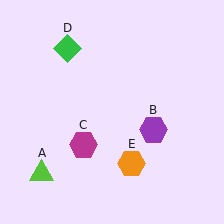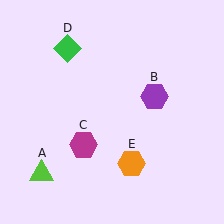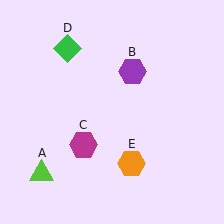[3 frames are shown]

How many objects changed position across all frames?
1 object changed position: purple hexagon (object B).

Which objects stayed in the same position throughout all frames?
Lime triangle (object A) and magenta hexagon (object C) and green diamond (object D) and orange hexagon (object E) remained stationary.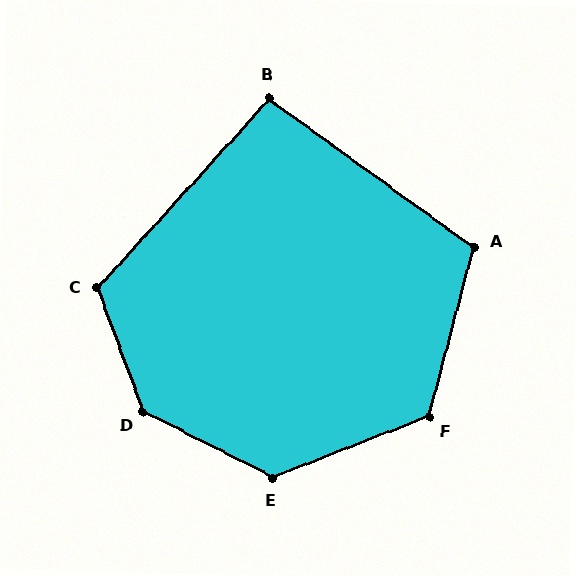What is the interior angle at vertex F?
Approximately 126 degrees (obtuse).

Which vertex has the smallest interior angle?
B, at approximately 96 degrees.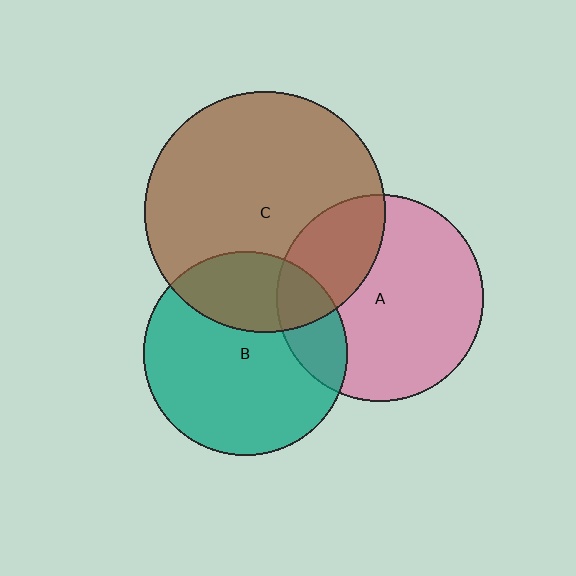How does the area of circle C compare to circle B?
Approximately 1.4 times.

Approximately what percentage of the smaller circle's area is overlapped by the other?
Approximately 20%.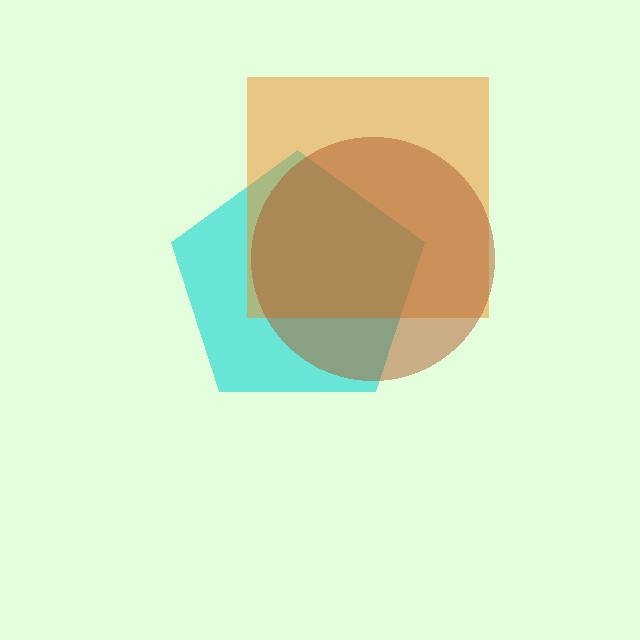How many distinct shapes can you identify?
There are 3 distinct shapes: a cyan pentagon, an orange square, a brown circle.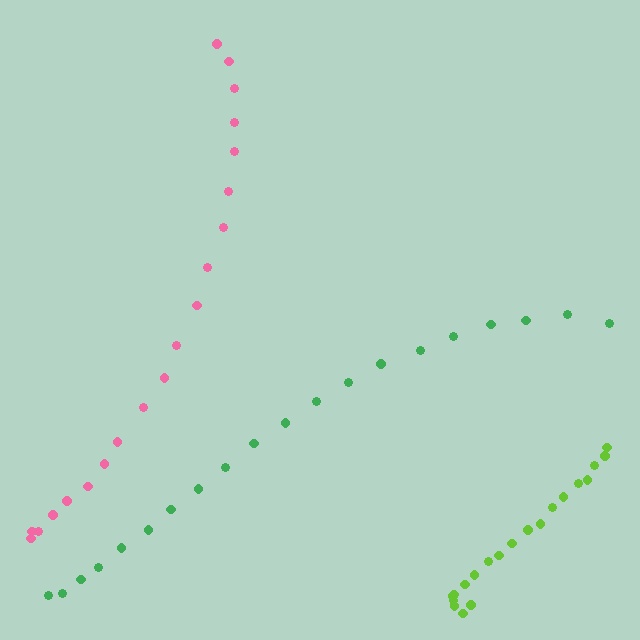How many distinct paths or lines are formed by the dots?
There are 3 distinct paths.